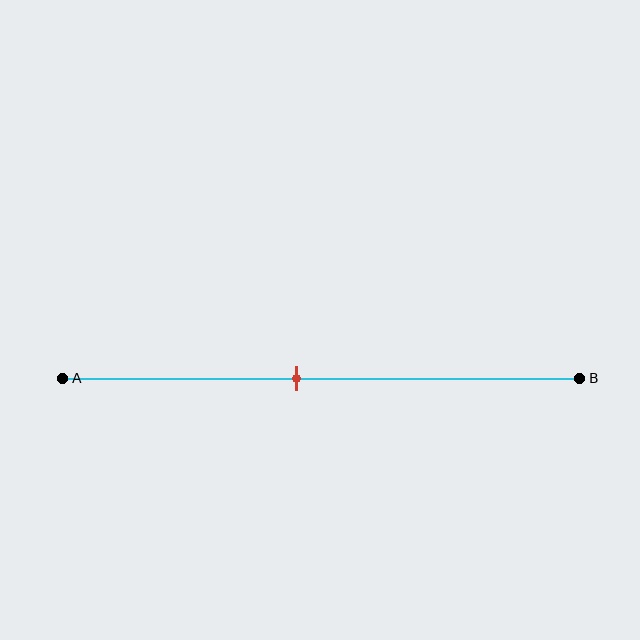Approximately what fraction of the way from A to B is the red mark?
The red mark is approximately 45% of the way from A to B.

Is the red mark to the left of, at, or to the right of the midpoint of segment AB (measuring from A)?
The red mark is to the left of the midpoint of segment AB.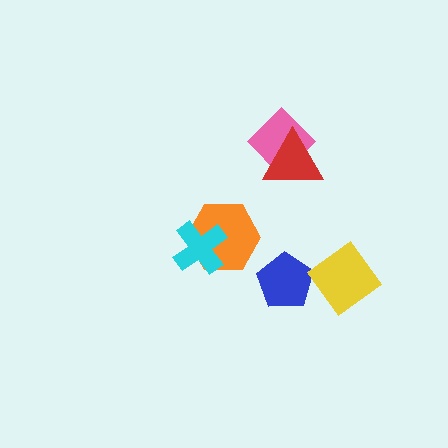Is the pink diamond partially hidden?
Yes, it is partially covered by another shape.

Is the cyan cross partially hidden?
No, no other shape covers it.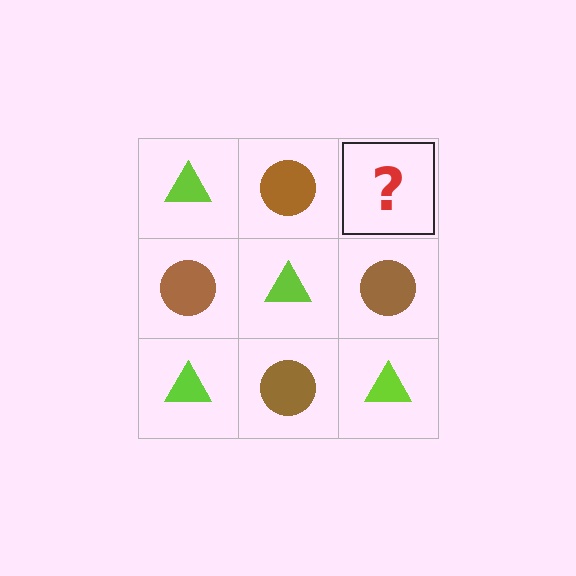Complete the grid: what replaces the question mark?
The question mark should be replaced with a lime triangle.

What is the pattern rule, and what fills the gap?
The rule is that it alternates lime triangle and brown circle in a checkerboard pattern. The gap should be filled with a lime triangle.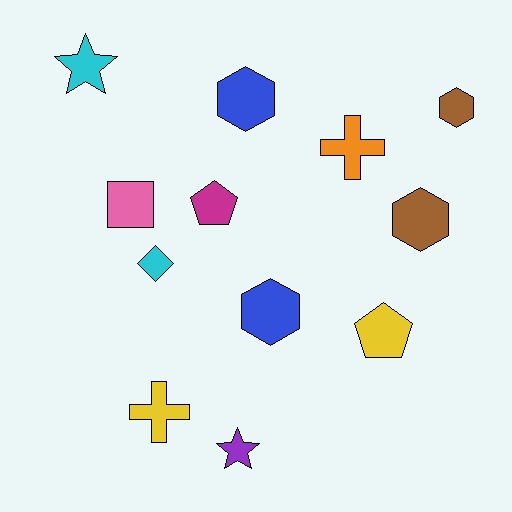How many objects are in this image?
There are 12 objects.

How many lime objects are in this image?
There are no lime objects.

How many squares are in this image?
There is 1 square.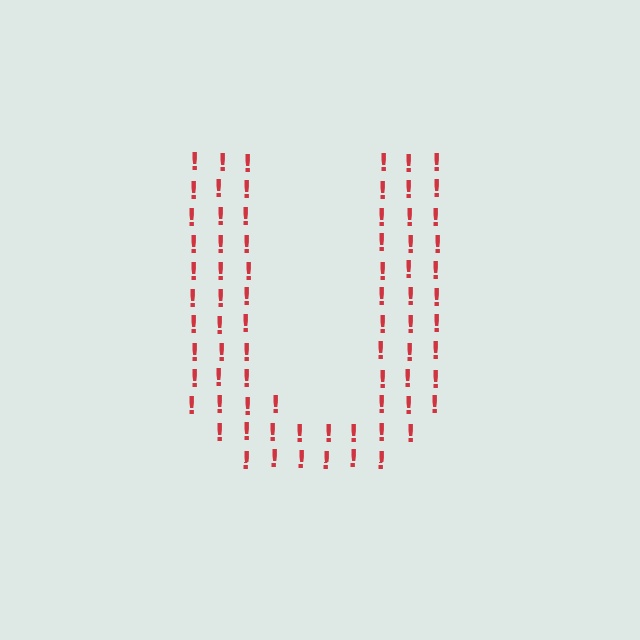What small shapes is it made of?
It is made of small exclamation marks.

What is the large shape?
The large shape is the letter U.